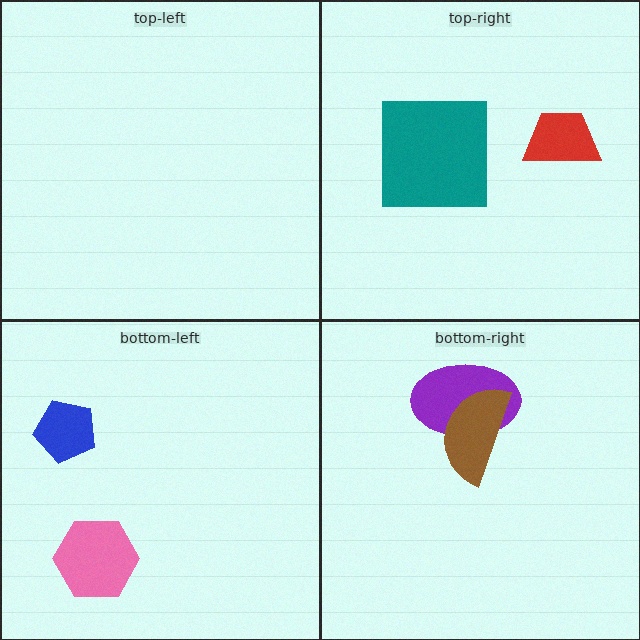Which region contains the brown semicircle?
The bottom-right region.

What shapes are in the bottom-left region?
The pink hexagon, the blue pentagon.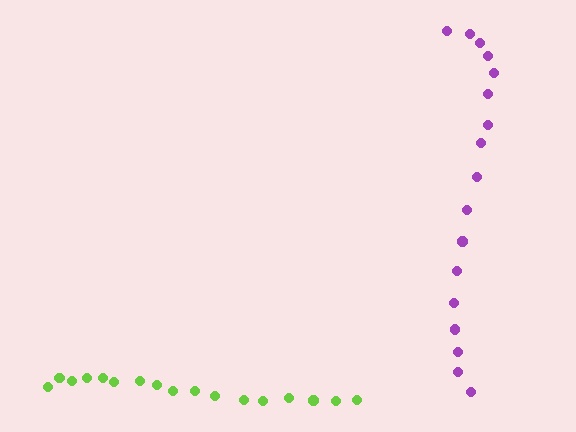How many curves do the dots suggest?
There are 2 distinct paths.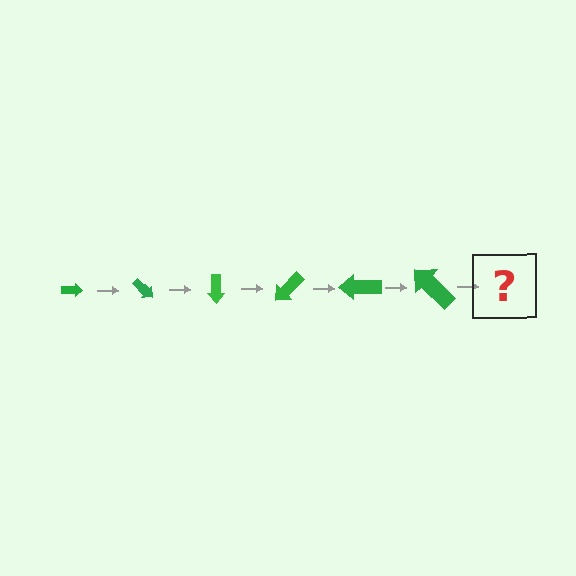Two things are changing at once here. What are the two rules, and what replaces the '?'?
The two rules are that the arrow grows larger each step and it rotates 45 degrees each step. The '?' should be an arrow, larger than the previous one and rotated 270 degrees from the start.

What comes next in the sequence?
The next element should be an arrow, larger than the previous one and rotated 270 degrees from the start.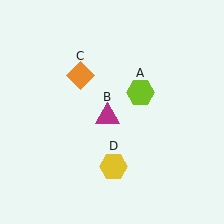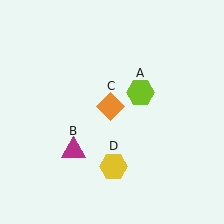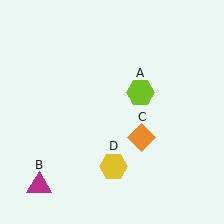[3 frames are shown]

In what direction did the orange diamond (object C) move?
The orange diamond (object C) moved down and to the right.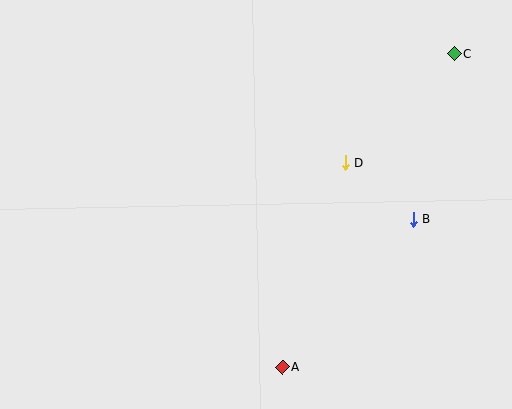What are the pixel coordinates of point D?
Point D is at (345, 163).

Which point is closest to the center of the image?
Point D at (345, 163) is closest to the center.